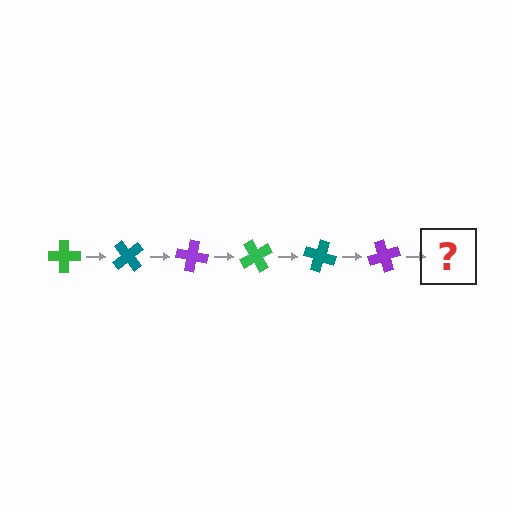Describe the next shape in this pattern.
It should be a green cross, rotated 300 degrees from the start.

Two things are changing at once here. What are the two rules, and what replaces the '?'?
The two rules are that it rotates 50 degrees each step and the color cycles through green, teal, and purple. The '?' should be a green cross, rotated 300 degrees from the start.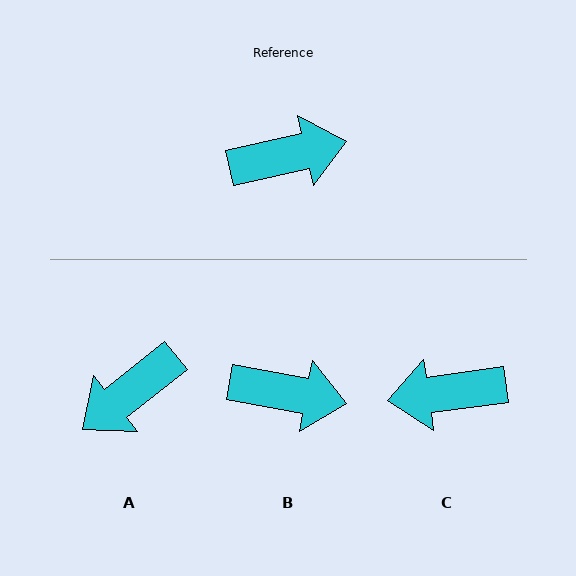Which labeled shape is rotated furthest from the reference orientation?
C, about 175 degrees away.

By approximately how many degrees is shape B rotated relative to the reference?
Approximately 23 degrees clockwise.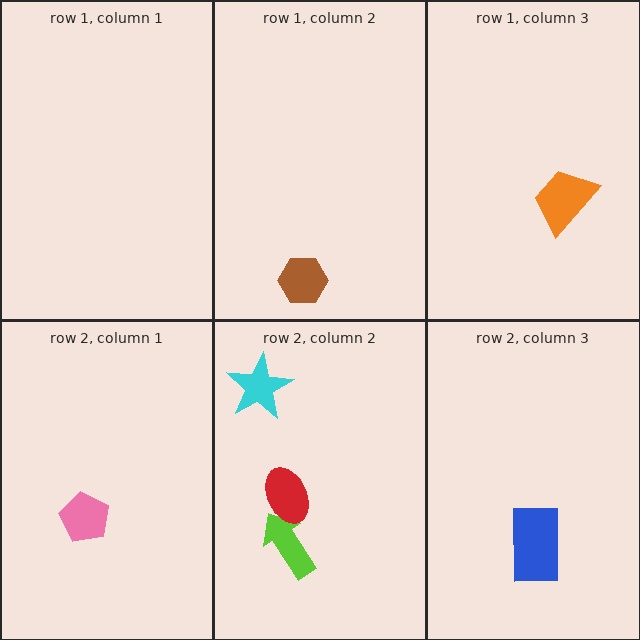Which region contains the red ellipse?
The row 2, column 2 region.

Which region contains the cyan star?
The row 2, column 2 region.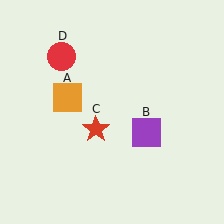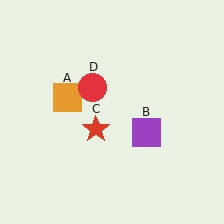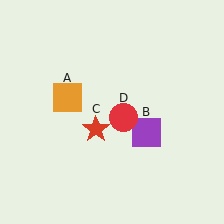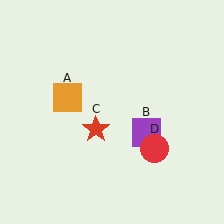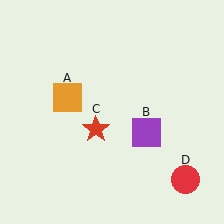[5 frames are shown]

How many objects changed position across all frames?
1 object changed position: red circle (object D).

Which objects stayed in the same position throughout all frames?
Orange square (object A) and purple square (object B) and red star (object C) remained stationary.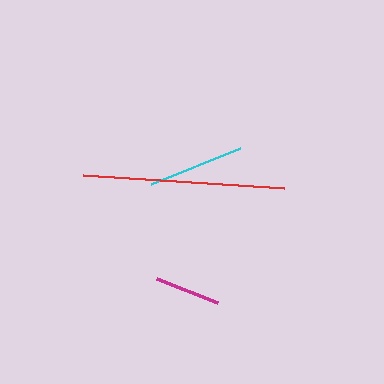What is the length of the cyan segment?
The cyan segment is approximately 96 pixels long.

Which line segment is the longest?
The red line is the longest at approximately 201 pixels.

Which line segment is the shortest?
The magenta line is the shortest at approximately 66 pixels.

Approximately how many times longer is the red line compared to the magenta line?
The red line is approximately 3.0 times the length of the magenta line.